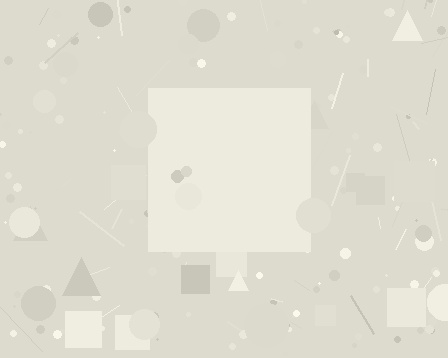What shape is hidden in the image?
A square is hidden in the image.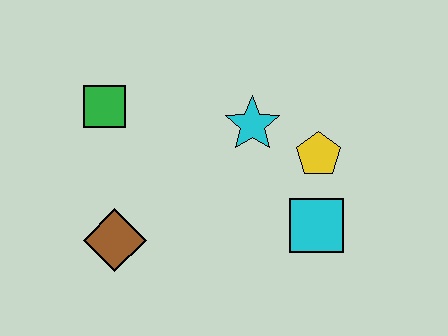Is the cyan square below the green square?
Yes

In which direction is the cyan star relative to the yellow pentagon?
The cyan star is to the left of the yellow pentagon.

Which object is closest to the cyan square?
The yellow pentagon is closest to the cyan square.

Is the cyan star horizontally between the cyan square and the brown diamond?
Yes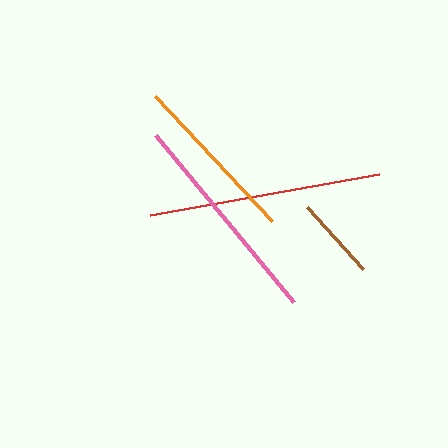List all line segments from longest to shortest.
From longest to shortest: red, pink, orange, brown.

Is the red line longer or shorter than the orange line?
The red line is longer than the orange line.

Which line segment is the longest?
The red line is the longest at approximately 233 pixels.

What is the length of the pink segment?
The pink segment is approximately 216 pixels long.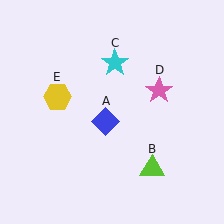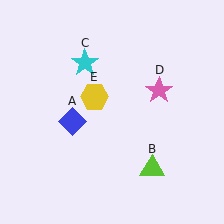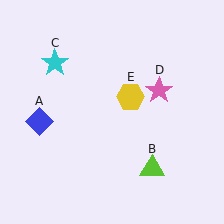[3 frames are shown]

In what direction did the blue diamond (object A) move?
The blue diamond (object A) moved left.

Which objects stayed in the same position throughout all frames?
Lime triangle (object B) and pink star (object D) remained stationary.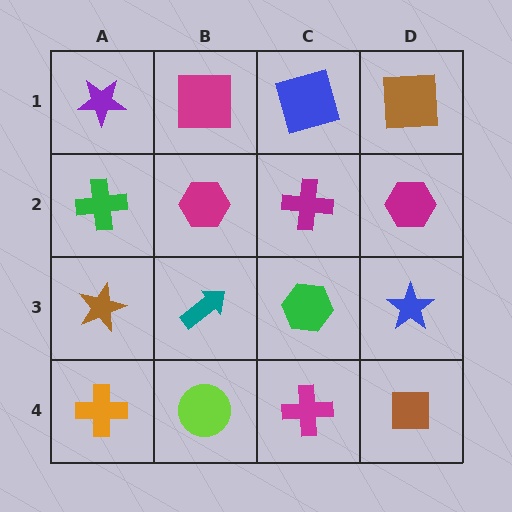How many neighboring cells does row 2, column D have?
3.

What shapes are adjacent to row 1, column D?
A magenta hexagon (row 2, column D), a blue square (row 1, column C).